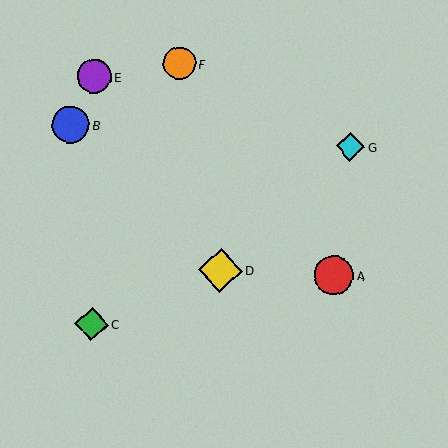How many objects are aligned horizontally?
2 objects (A, D) are aligned horizontally.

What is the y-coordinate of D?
Object D is at y≈270.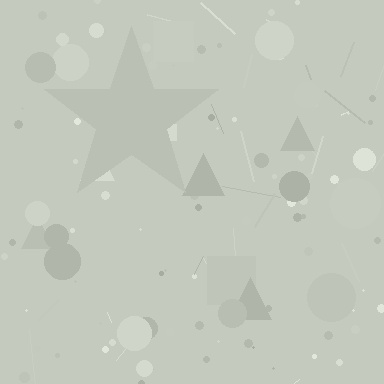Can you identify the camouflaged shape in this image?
The camouflaged shape is a star.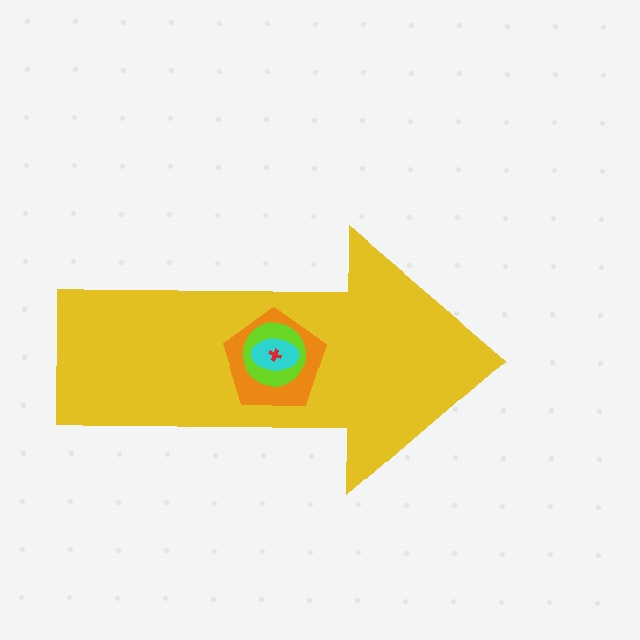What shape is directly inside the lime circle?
The cyan ellipse.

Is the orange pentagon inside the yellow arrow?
Yes.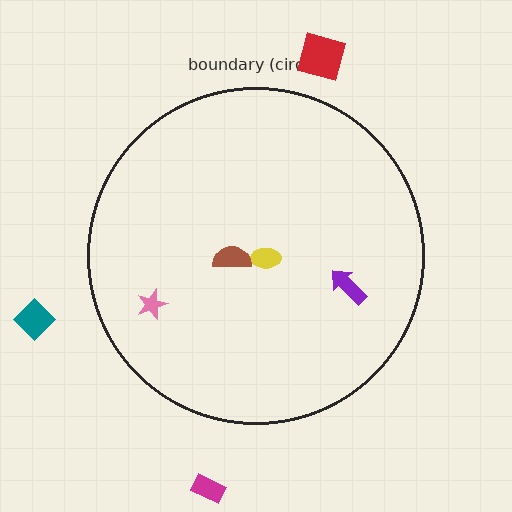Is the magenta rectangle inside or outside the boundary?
Outside.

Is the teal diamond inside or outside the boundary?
Outside.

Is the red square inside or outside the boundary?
Outside.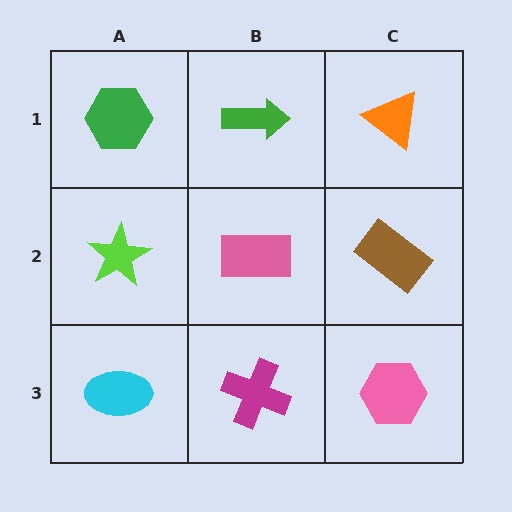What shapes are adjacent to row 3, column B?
A pink rectangle (row 2, column B), a cyan ellipse (row 3, column A), a pink hexagon (row 3, column C).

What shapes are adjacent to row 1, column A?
A lime star (row 2, column A), a green arrow (row 1, column B).